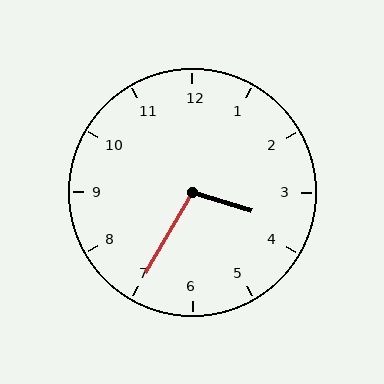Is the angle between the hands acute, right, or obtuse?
It is obtuse.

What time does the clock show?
3:35.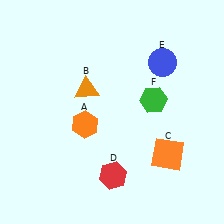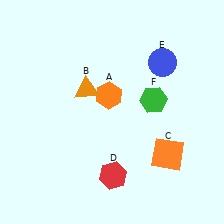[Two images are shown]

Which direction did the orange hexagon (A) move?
The orange hexagon (A) moved up.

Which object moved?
The orange hexagon (A) moved up.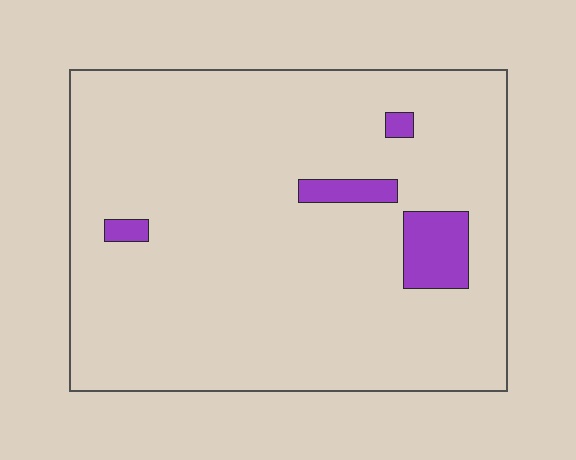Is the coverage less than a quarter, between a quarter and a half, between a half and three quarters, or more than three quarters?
Less than a quarter.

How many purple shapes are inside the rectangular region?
4.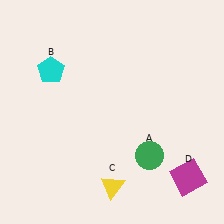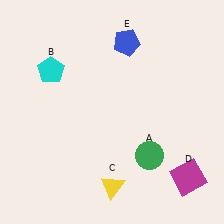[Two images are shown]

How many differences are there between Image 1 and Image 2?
There is 1 difference between the two images.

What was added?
A blue pentagon (E) was added in Image 2.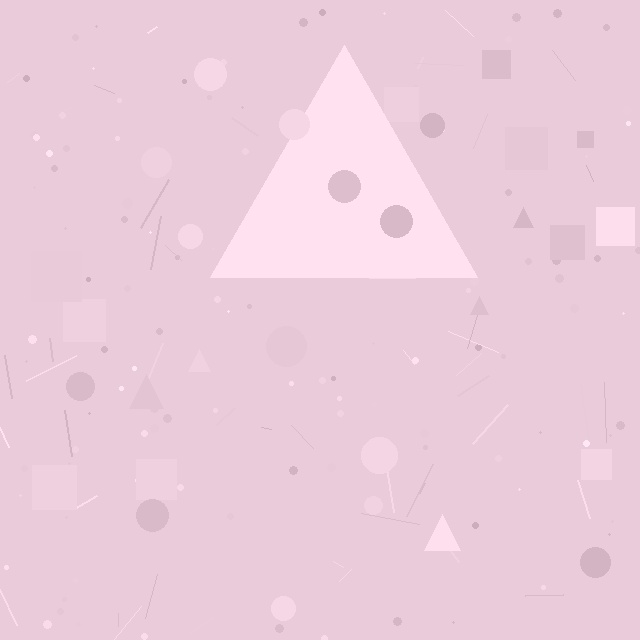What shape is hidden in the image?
A triangle is hidden in the image.